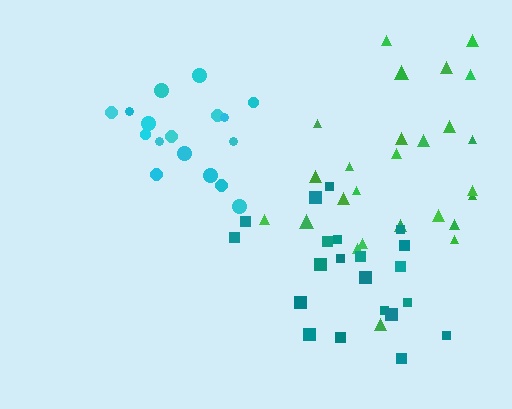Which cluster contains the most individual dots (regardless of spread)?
Green (27).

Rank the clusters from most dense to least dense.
teal, cyan, green.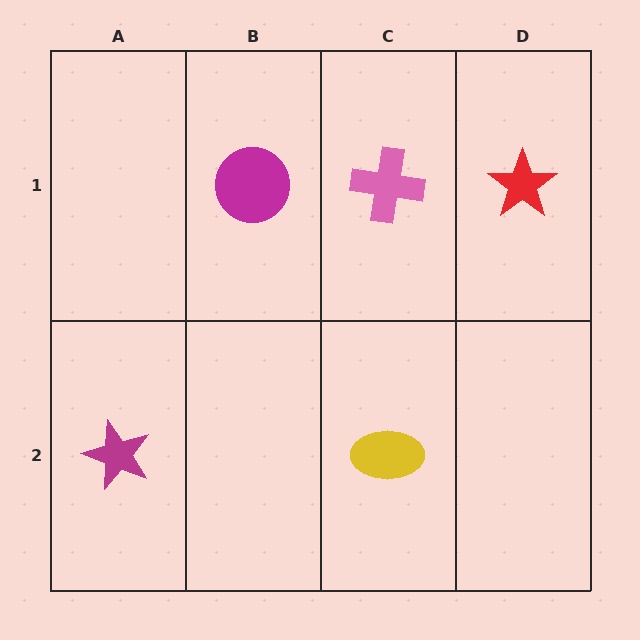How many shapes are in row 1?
3 shapes.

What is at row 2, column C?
A yellow ellipse.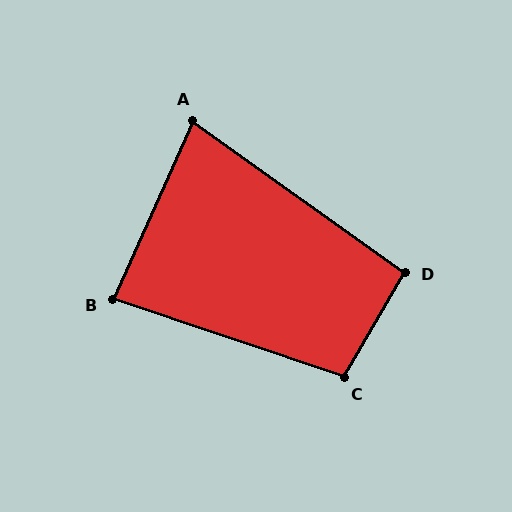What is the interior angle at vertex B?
Approximately 85 degrees (acute).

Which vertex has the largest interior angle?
C, at approximately 102 degrees.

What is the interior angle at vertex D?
Approximately 95 degrees (obtuse).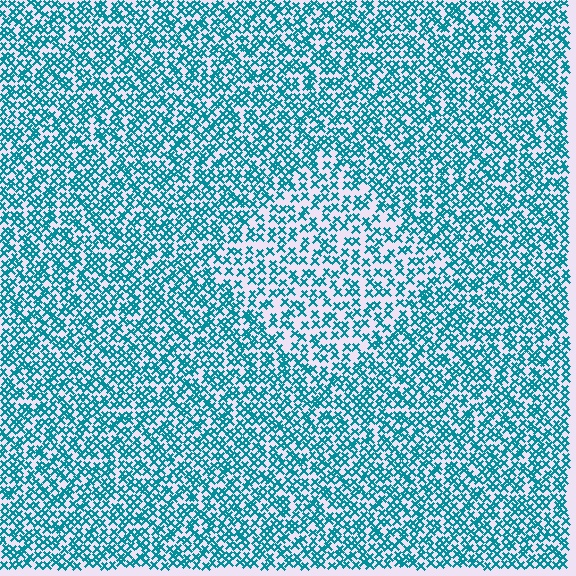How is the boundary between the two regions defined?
The boundary is defined by a change in element density (approximately 1.6x ratio). All elements are the same color, size, and shape.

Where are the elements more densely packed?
The elements are more densely packed outside the diamond boundary.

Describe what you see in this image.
The image contains small teal elements arranged at two different densities. A diamond-shaped region is visible where the elements are less densely packed than the surrounding area.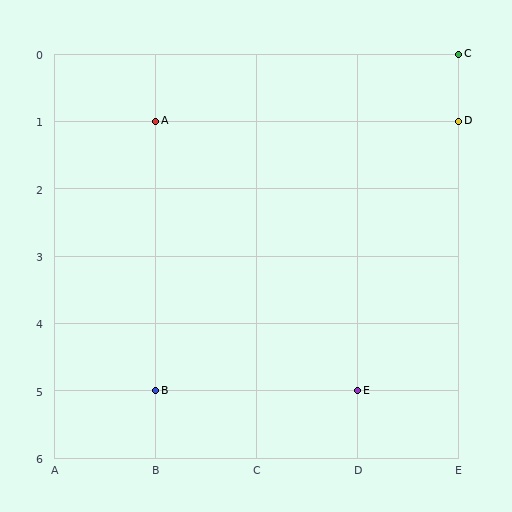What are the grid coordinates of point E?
Point E is at grid coordinates (D, 5).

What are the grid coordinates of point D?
Point D is at grid coordinates (E, 1).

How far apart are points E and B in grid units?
Points E and B are 2 columns apart.